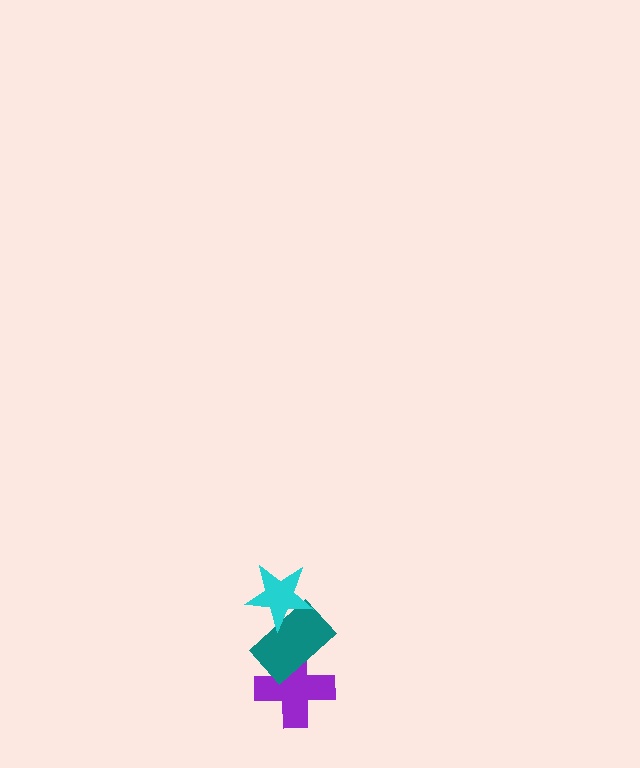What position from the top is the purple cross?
The purple cross is 3rd from the top.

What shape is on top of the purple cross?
The teal rectangle is on top of the purple cross.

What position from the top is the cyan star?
The cyan star is 1st from the top.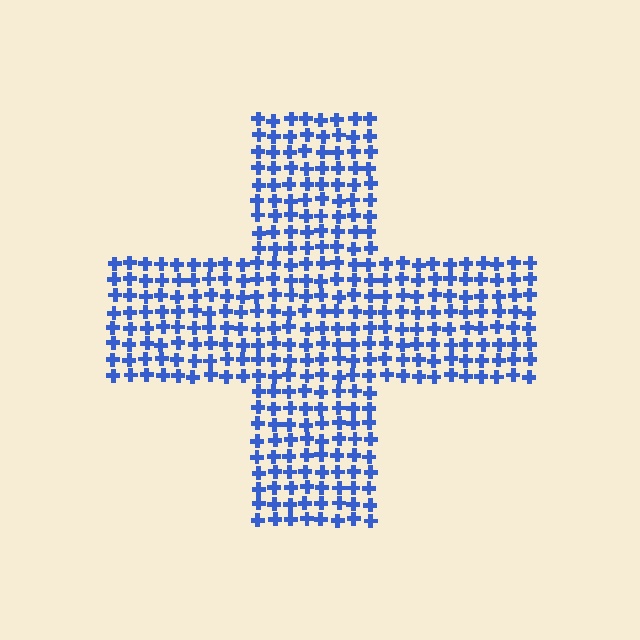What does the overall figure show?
The overall figure shows a cross.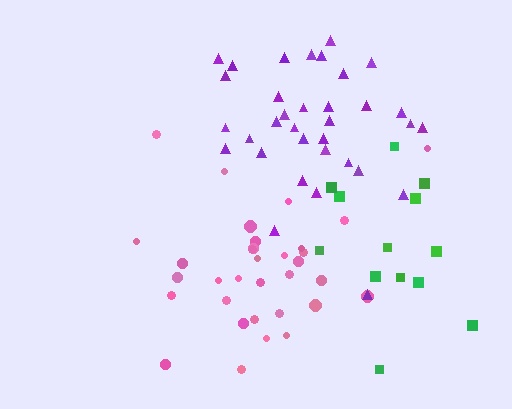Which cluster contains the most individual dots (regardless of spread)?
Purple (35).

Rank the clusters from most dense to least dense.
pink, purple, green.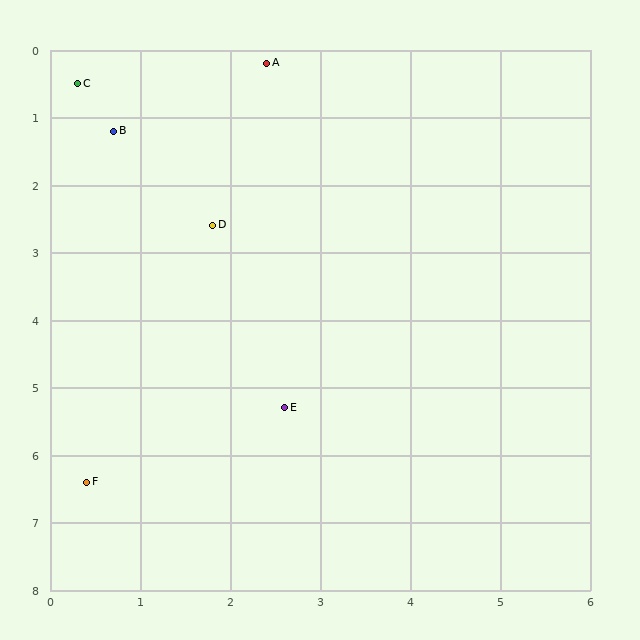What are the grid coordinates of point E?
Point E is at approximately (2.6, 5.3).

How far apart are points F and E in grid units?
Points F and E are about 2.5 grid units apart.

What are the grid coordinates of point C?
Point C is at approximately (0.3, 0.5).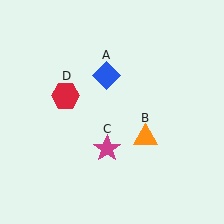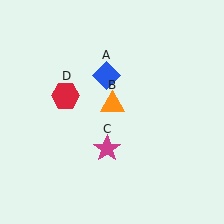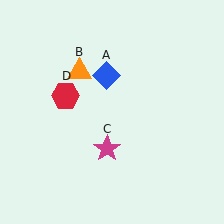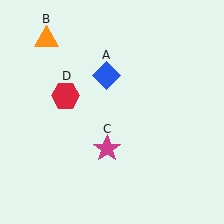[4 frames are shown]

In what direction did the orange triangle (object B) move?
The orange triangle (object B) moved up and to the left.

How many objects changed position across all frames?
1 object changed position: orange triangle (object B).